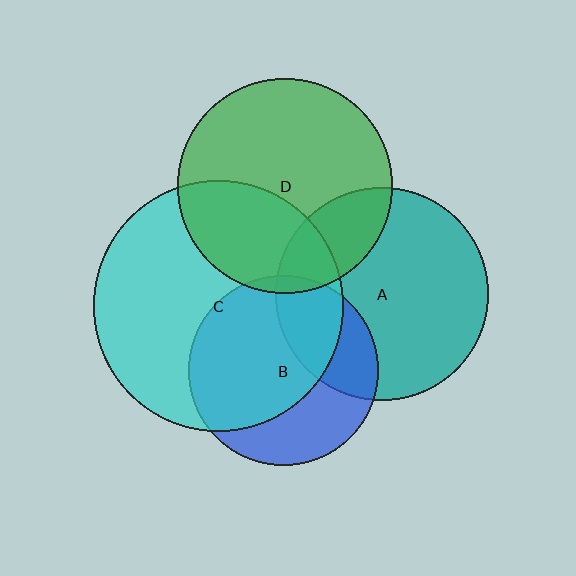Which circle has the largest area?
Circle C (cyan).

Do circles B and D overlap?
Yes.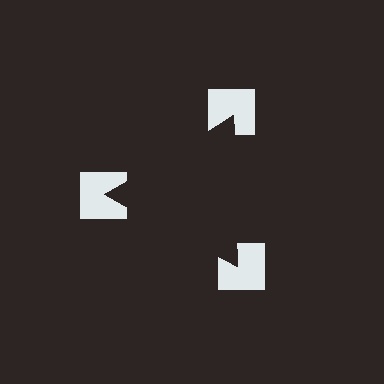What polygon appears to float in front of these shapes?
An illusory triangle — its edges are inferred from the aligned wedge cuts in the notched squares, not physically drawn.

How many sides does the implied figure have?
3 sides.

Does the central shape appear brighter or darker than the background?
It typically appears slightly darker than the background, even though no actual brightness change is drawn.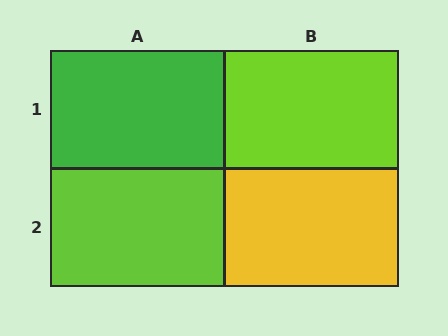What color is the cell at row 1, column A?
Green.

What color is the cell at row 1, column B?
Lime.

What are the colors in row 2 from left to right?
Lime, yellow.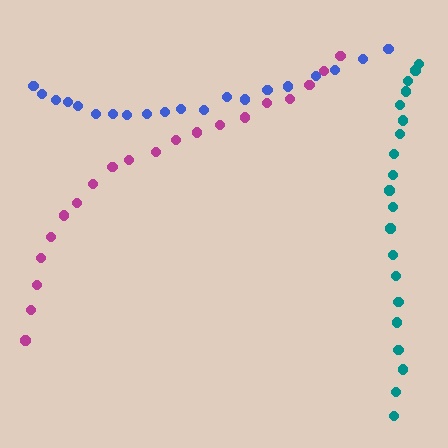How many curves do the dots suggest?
There are 3 distinct paths.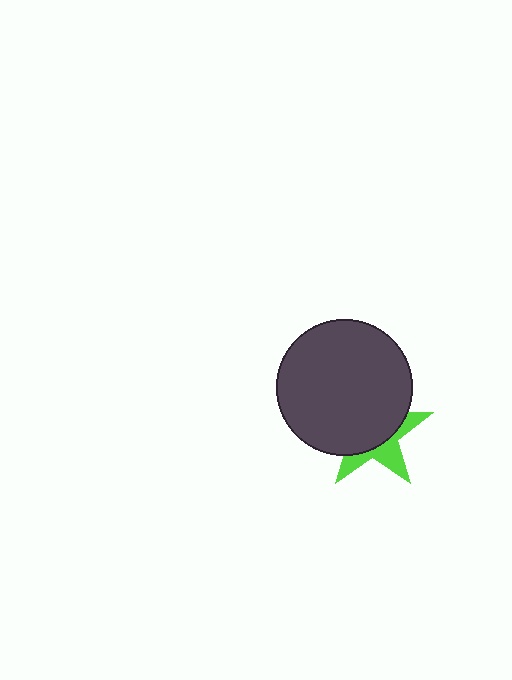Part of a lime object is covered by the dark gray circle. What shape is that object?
It is a star.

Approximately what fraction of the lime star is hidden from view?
Roughly 64% of the lime star is hidden behind the dark gray circle.